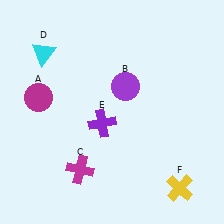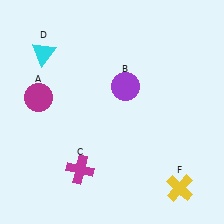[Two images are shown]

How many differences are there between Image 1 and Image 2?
There is 1 difference between the two images.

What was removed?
The purple cross (E) was removed in Image 2.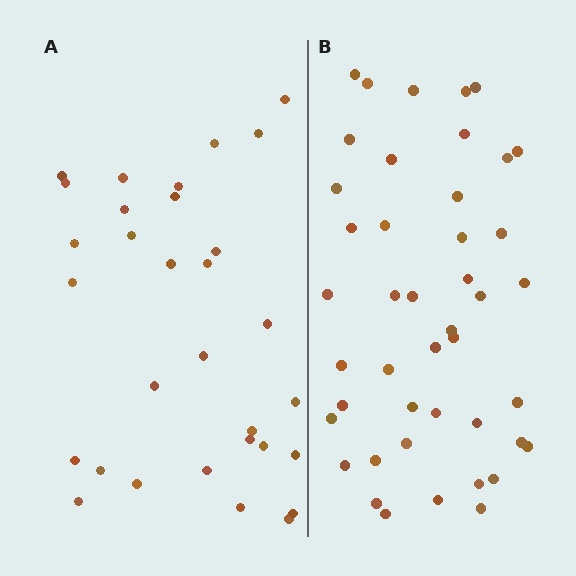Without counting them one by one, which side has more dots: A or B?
Region B (the right region) has more dots.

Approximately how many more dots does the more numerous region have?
Region B has approximately 15 more dots than region A.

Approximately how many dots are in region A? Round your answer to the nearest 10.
About 30 dots. (The exact count is 31, which rounds to 30.)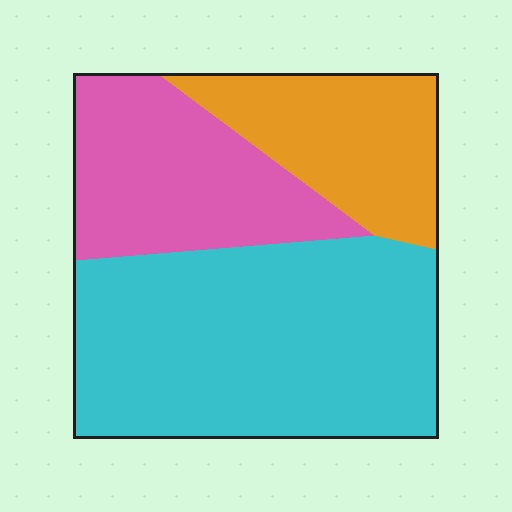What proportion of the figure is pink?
Pink covers 26% of the figure.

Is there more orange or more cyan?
Cyan.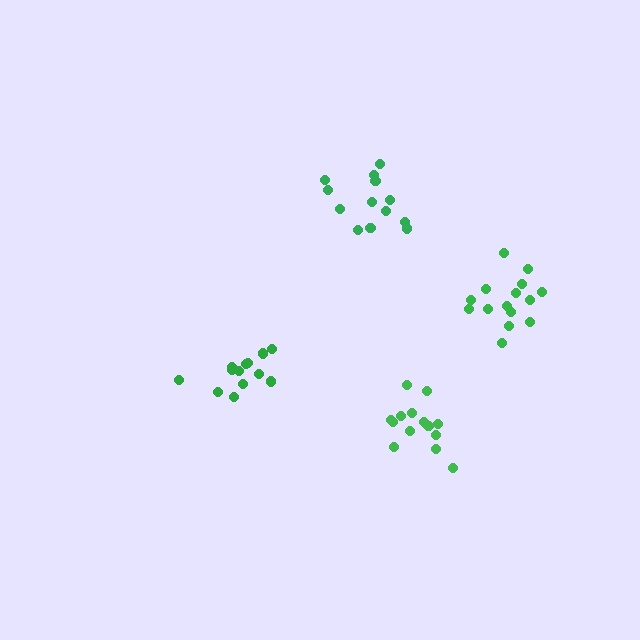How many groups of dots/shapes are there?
There are 4 groups.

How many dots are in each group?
Group 1: 14 dots, Group 2: 14 dots, Group 3: 15 dots, Group 4: 13 dots (56 total).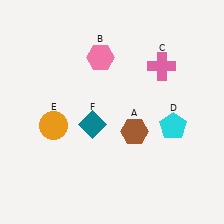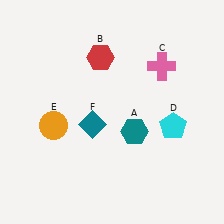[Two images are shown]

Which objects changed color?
A changed from brown to teal. B changed from pink to red.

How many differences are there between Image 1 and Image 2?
There are 2 differences between the two images.